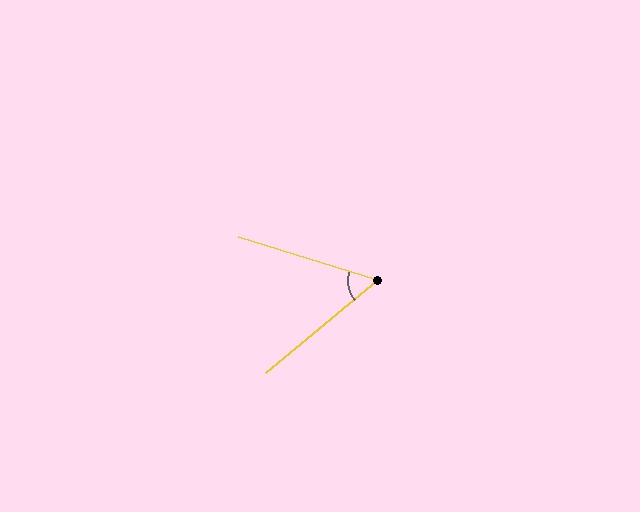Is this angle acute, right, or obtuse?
It is acute.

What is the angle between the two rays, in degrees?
Approximately 57 degrees.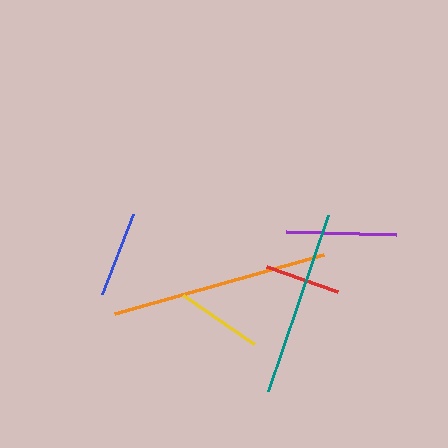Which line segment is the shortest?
The red line is the shortest at approximately 75 pixels.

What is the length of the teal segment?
The teal segment is approximately 186 pixels long.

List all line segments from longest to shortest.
From longest to shortest: orange, teal, purple, blue, yellow, red.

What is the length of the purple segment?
The purple segment is approximately 110 pixels long.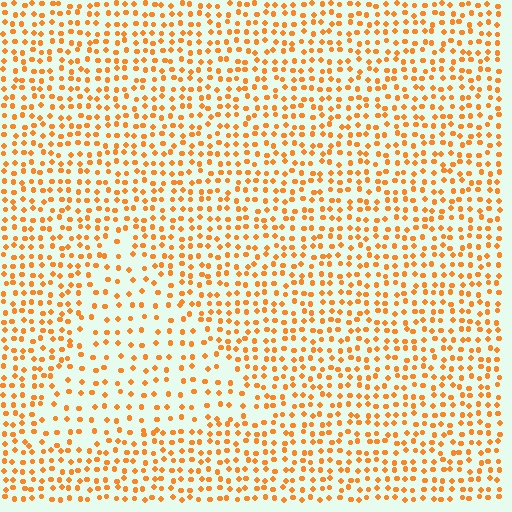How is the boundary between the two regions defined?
The boundary is defined by a change in element density (approximately 1.8x ratio). All elements are the same color, size, and shape.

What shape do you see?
I see a triangle.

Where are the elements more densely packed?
The elements are more densely packed outside the triangle boundary.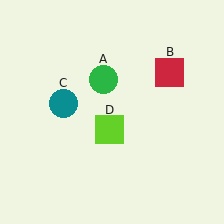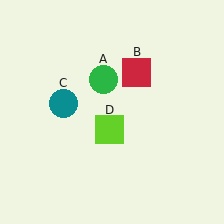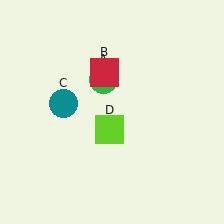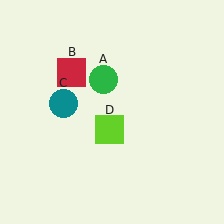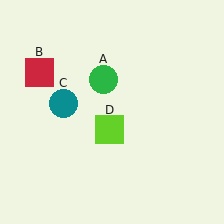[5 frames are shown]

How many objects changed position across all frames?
1 object changed position: red square (object B).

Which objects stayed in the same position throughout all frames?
Green circle (object A) and teal circle (object C) and lime square (object D) remained stationary.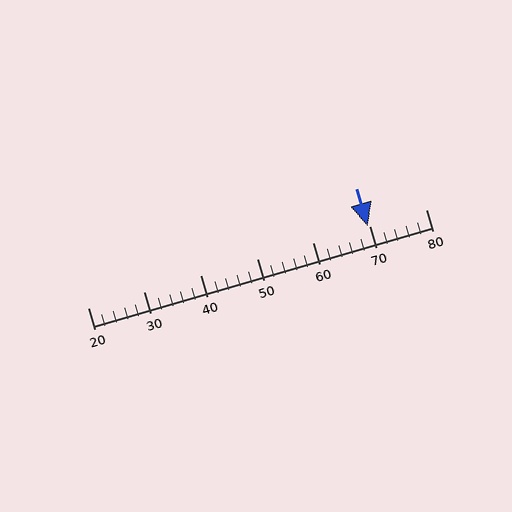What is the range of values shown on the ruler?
The ruler shows values from 20 to 80.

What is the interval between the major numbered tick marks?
The major tick marks are spaced 10 units apart.